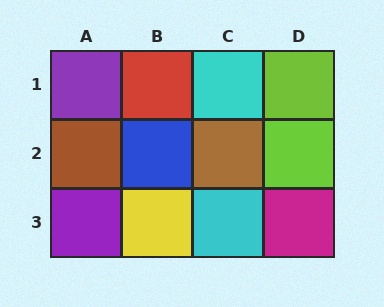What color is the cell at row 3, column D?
Magenta.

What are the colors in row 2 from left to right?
Brown, blue, brown, lime.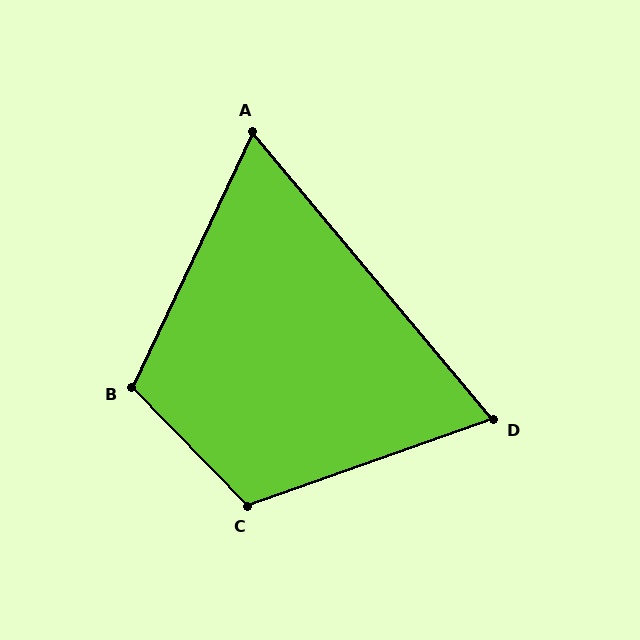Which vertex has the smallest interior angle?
A, at approximately 65 degrees.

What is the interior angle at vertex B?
Approximately 110 degrees (obtuse).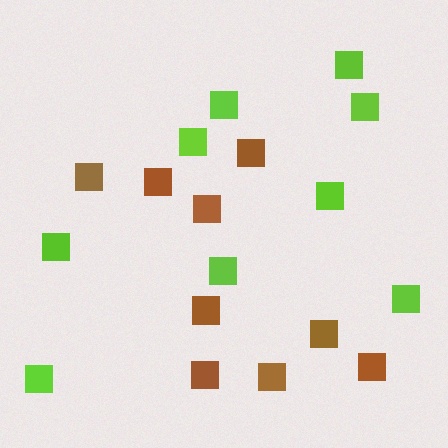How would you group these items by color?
There are 2 groups: one group of brown squares (9) and one group of lime squares (9).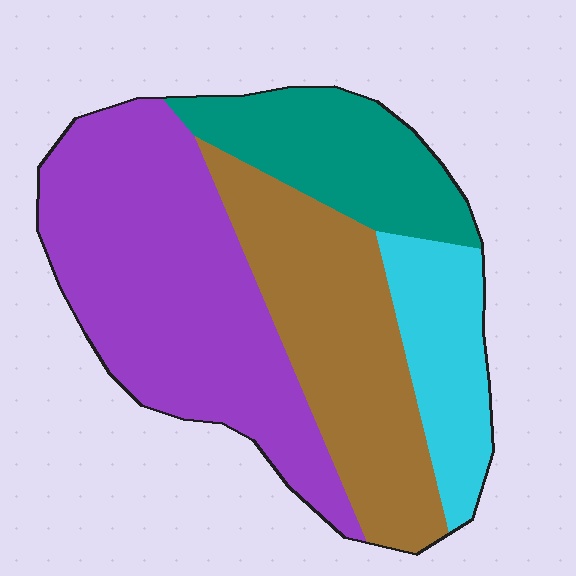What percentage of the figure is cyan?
Cyan takes up about one eighth (1/8) of the figure.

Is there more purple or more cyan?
Purple.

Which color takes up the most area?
Purple, at roughly 40%.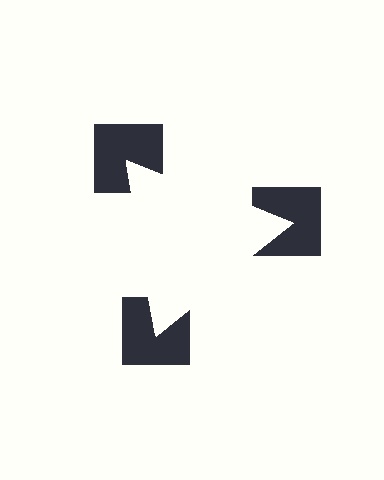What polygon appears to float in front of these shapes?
An illusory triangle — its edges are inferred from the aligned wedge cuts in the notched squares, not physically drawn.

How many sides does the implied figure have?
3 sides.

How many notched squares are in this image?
There are 3 — one at each vertex of the illusory triangle.